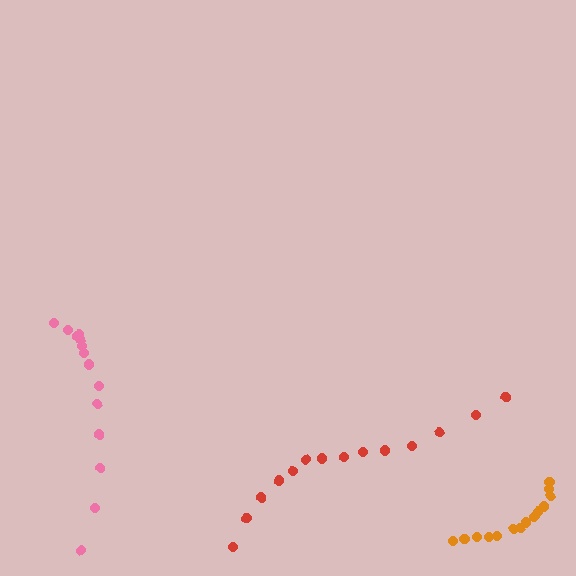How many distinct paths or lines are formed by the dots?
There are 3 distinct paths.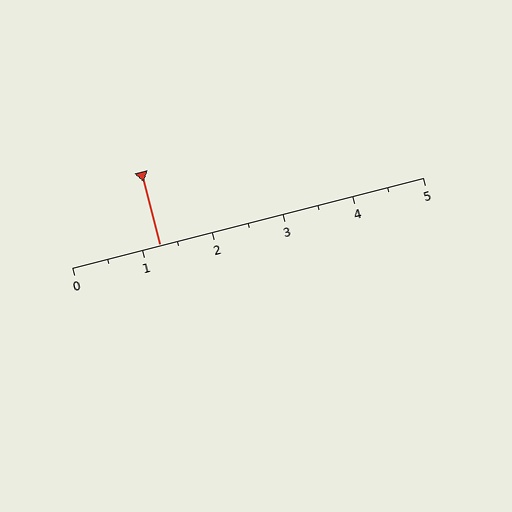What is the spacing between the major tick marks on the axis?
The major ticks are spaced 1 apart.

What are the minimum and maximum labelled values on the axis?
The axis runs from 0 to 5.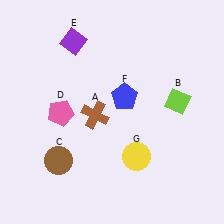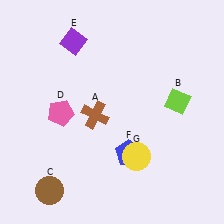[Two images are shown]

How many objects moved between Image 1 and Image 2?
2 objects moved between the two images.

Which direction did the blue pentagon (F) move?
The blue pentagon (F) moved down.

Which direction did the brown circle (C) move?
The brown circle (C) moved down.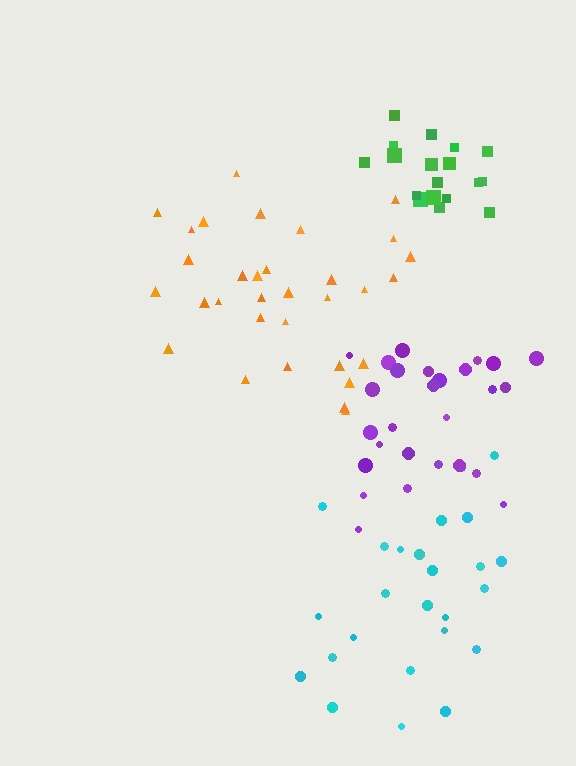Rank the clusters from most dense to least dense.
green, purple, orange, cyan.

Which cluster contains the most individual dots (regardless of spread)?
Orange (32).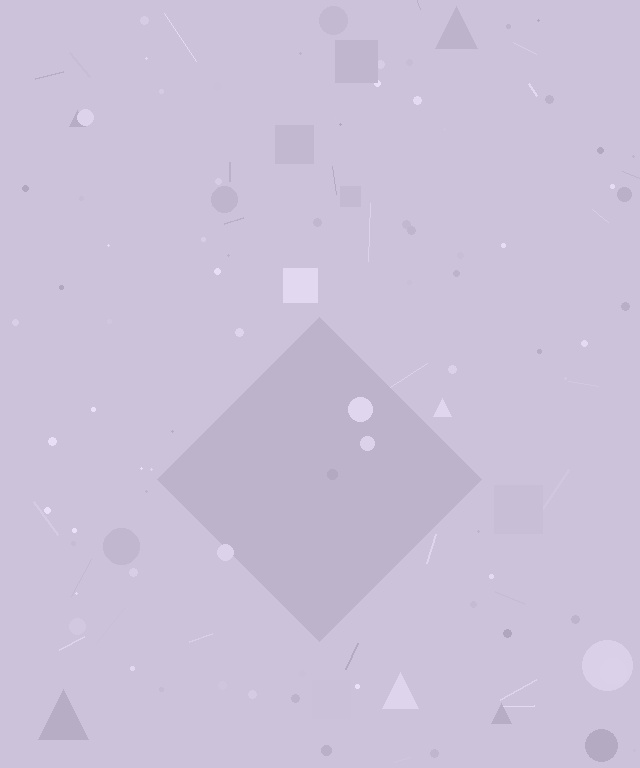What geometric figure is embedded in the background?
A diamond is embedded in the background.